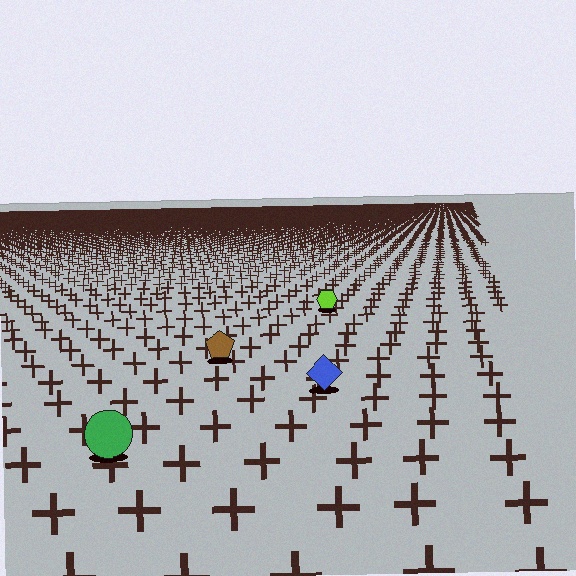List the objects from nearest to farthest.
From nearest to farthest: the green circle, the blue diamond, the brown pentagon, the lime hexagon.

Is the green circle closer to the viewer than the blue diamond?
Yes. The green circle is closer — you can tell from the texture gradient: the ground texture is coarser near it.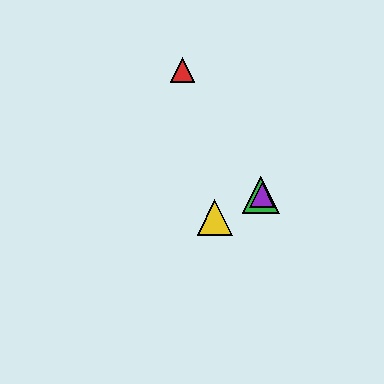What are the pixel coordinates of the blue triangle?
The blue triangle is at (213, 218).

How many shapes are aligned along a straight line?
4 shapes (the blue triangle, the green triangle, the yellow triangle, the purple triangle) are aligned along a straight line.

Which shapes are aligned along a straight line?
The blue triangle, the green triangle, the yellow triangle, the purple triangle are aligned along a straight line.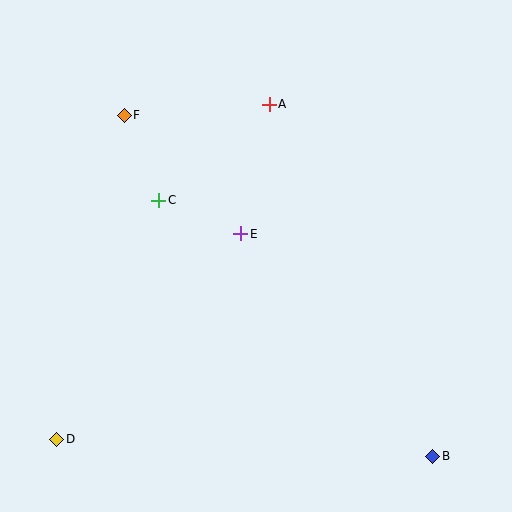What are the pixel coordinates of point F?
Point F is at (124, 115).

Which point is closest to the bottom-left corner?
Point D is closest to the bottom-left corner.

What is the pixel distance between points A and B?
The distance between A and B is 388 pixels.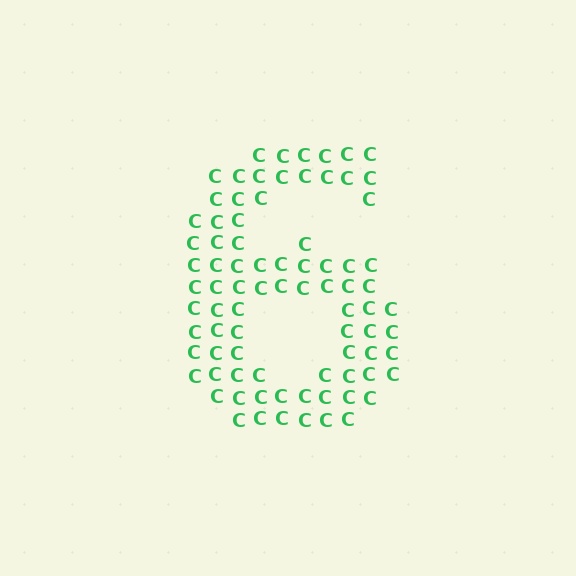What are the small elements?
The small elements are letter C's.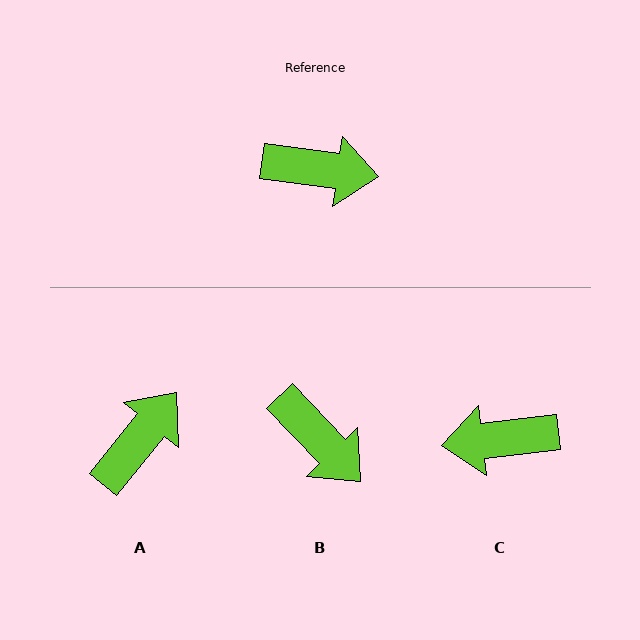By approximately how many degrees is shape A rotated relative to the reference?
Approximately 59 degrees counter-clockwise.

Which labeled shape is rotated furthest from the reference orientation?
C, about 166 degrees away.